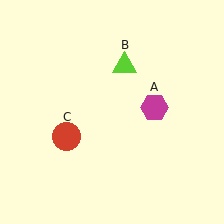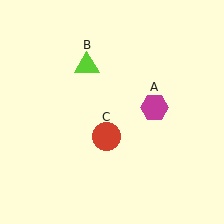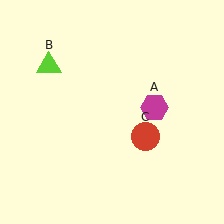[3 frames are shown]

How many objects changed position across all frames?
2 objects changed position: lime triangle (object B), red circle (object C).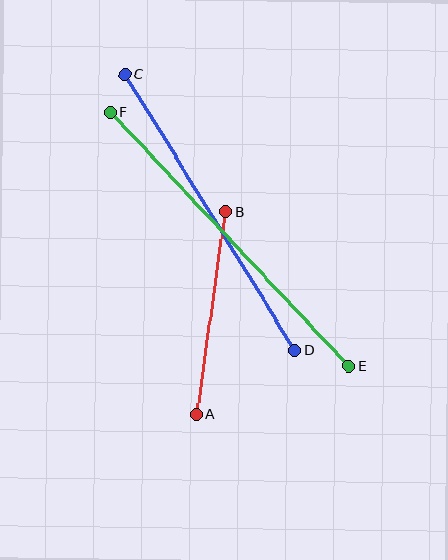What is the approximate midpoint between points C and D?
The midpoint is at approximately (210, 212) pixels.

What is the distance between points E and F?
The distance is approximately 348 pixels.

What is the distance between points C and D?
The distance is approximately 324 pixels.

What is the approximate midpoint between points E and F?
The midpoint is at approximately (229, 239) pixels.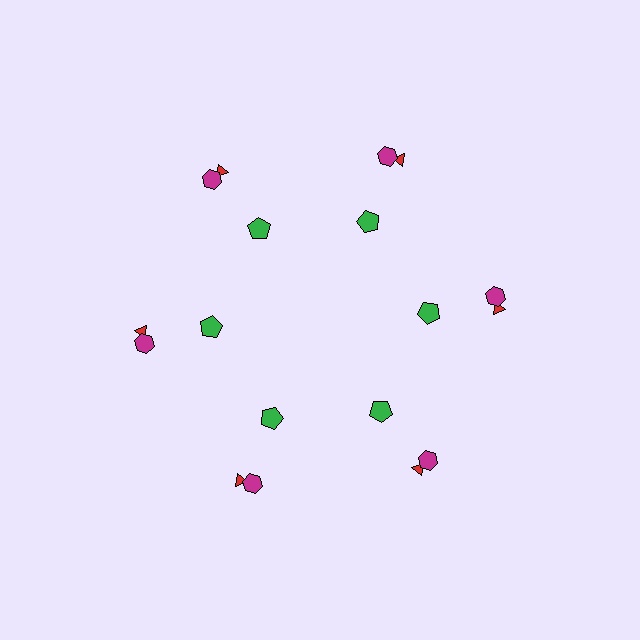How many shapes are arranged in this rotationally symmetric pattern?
There are 18 shapes, arranged in 6 groups of 3.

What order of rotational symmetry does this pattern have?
This pattern has 6-fold rotational symmetry.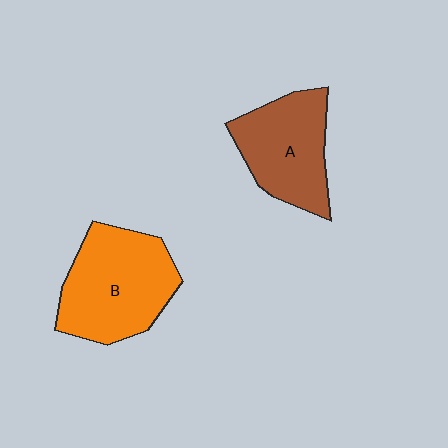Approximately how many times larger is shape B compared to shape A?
Approximately 1.2 times.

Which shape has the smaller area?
Shape A (brown).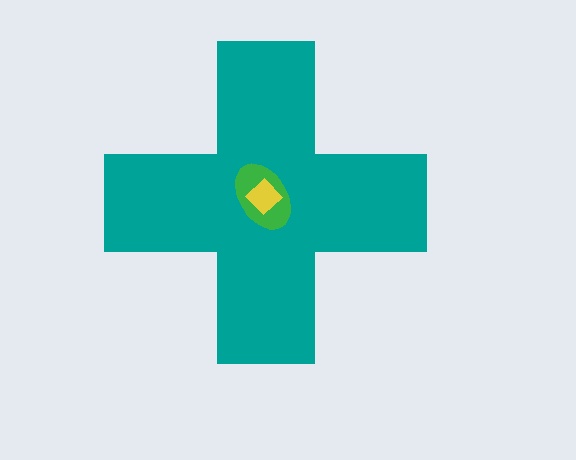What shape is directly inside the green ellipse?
The yellow diamond.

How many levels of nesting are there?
3.